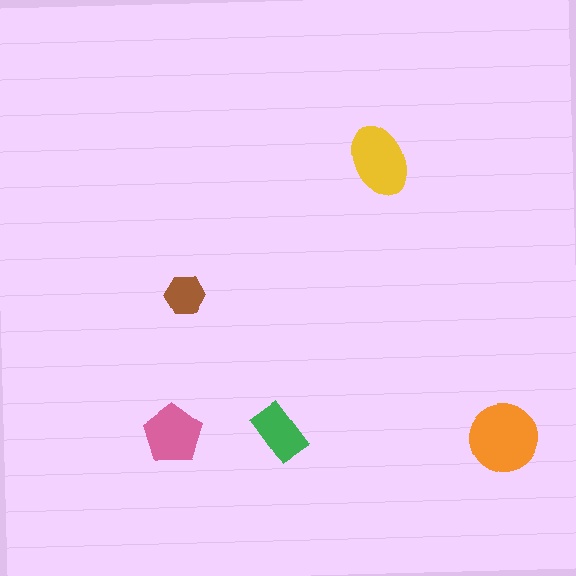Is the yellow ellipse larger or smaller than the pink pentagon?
Larger.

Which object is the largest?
The orange circle.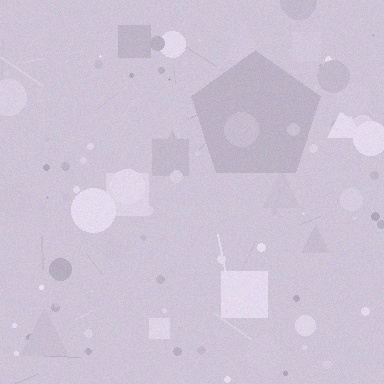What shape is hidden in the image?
A pentagon is hidden in the image.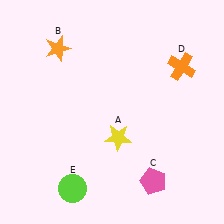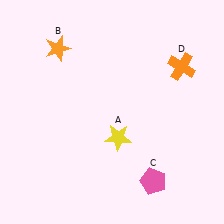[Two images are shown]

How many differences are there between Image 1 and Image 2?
There is 1 difference between the two images.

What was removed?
The lime circle (E) was removed in Image 2.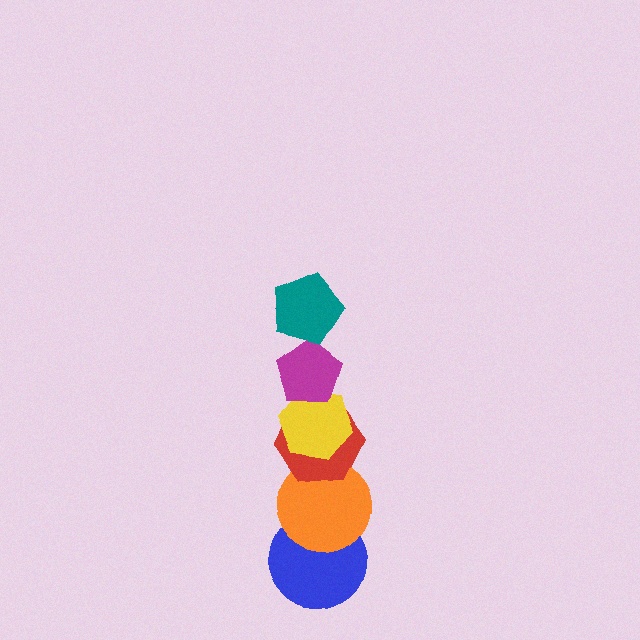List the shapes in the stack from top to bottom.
From top to bottom: the teal pentagon, the magenta pentagon, the yellow hexagon, the red hexagon, the orange circle, the blue circle.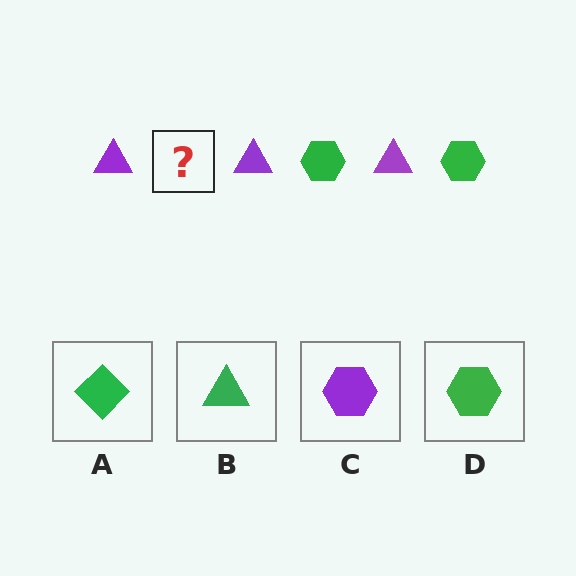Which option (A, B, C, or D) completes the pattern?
D.